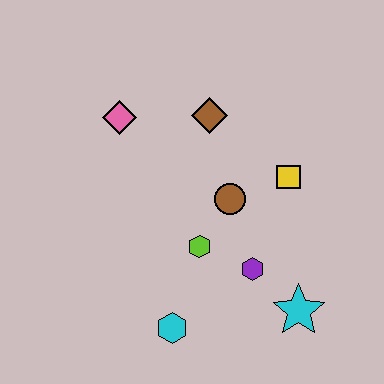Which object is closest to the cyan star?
The purple hexagon is closest to the cyan star.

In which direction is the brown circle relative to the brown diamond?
The brown circle is below the brown diamond.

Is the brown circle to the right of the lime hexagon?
Yes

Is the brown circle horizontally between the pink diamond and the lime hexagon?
No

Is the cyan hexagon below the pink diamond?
Yes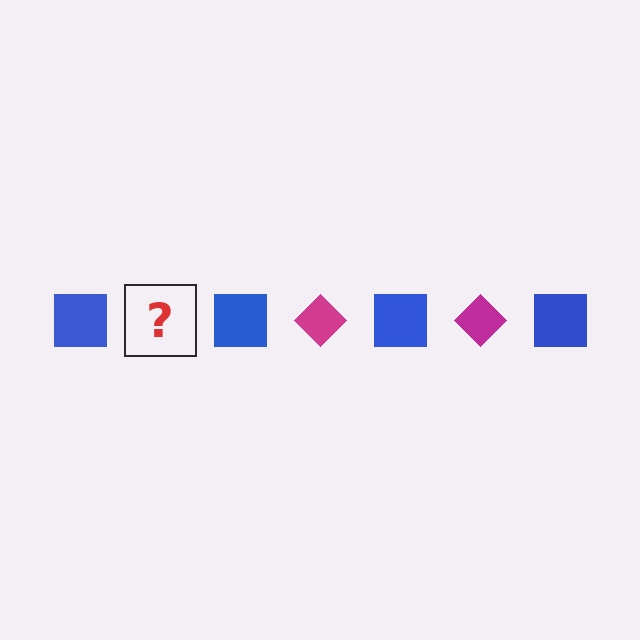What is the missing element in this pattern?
The missing element is a magenta diamond.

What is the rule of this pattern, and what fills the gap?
The rule is that the pattern alternates between blue square and magenta diamond. The gap should be filled with a magenta diamond.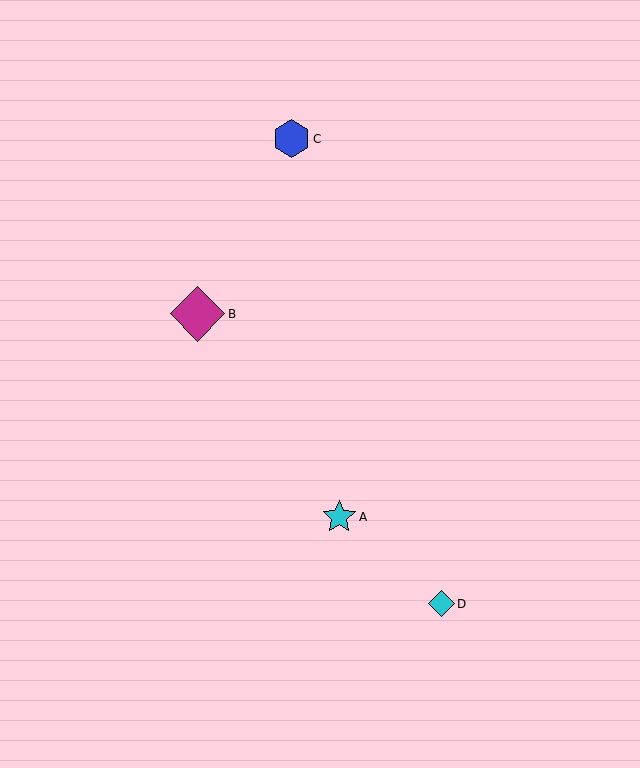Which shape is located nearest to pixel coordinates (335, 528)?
The cyan star (labeled A) at (339, 517) is nearest to that location.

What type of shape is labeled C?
Shape C is a blue hexagon.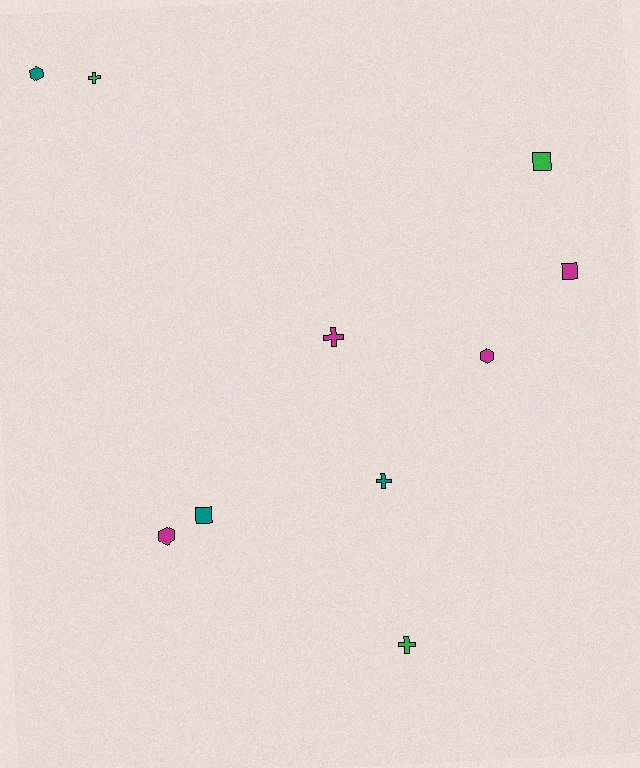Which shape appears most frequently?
Cross, with 4 objects.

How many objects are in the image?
There are 10 objects.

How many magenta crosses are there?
There is 1 magenta cross.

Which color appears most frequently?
Magenta, with 4 objects.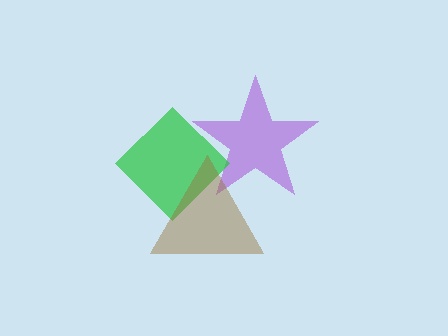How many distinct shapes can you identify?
There are 3 distinct shapes: a purple star, a green diamond, a brown triangle.